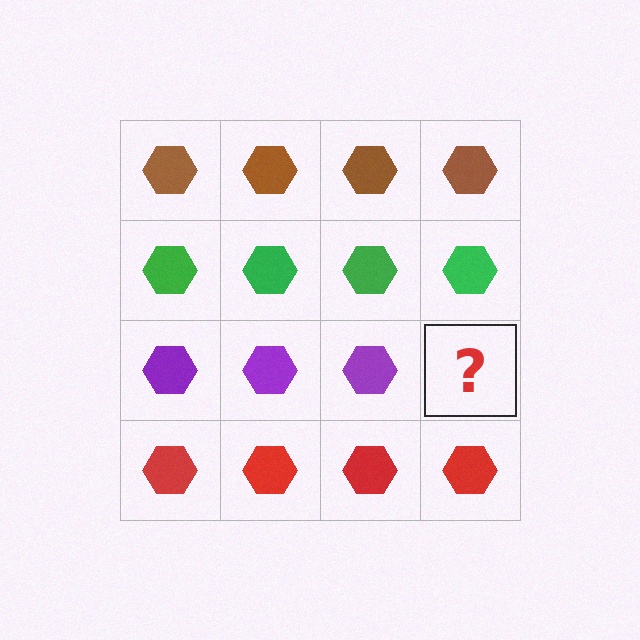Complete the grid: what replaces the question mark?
The question mark should be replaced with a purple hexagon.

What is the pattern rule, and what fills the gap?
The rule is that each row has a consistent color. The gap should be filled with a purple hexagon.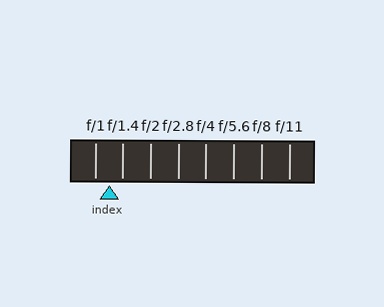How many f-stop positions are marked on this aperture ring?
There are 8 f-stop positions marked.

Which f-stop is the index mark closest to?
The index mark is closest to f/1.4.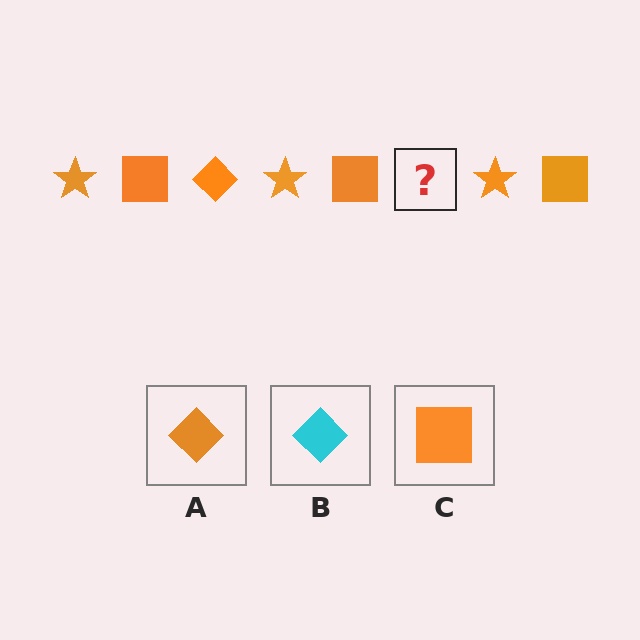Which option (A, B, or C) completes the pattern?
A.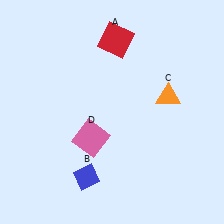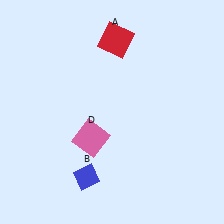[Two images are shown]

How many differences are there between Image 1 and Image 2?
There is 1 difference between the two images.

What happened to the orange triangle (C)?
The orange triangle (C) was removed in Image 2. It was in the top-right area of Image 1.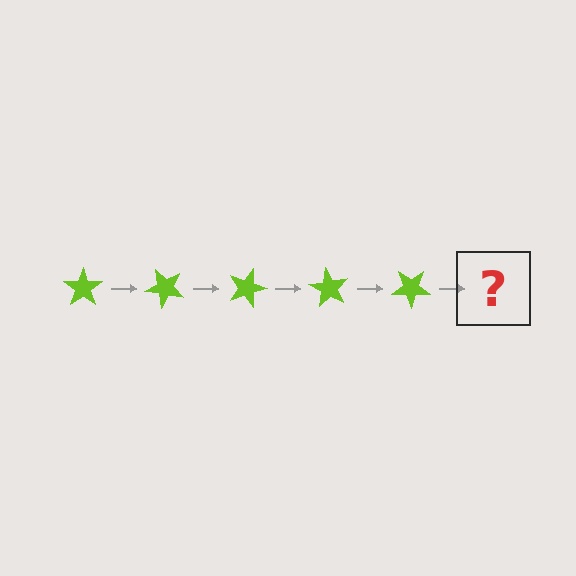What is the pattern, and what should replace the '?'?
The pattern is that the star rotates 45 degrees each step. The '?' should be a lime star rotated 225 degrees.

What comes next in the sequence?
The next element should be a lime star rotated 225 degrees.